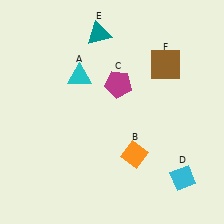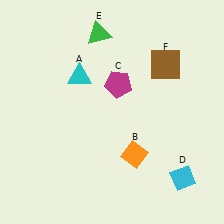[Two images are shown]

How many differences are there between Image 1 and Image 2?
There is 1 difference between the two images.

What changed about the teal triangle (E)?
In Image 1, E is teal. In Image 2, it changed to green.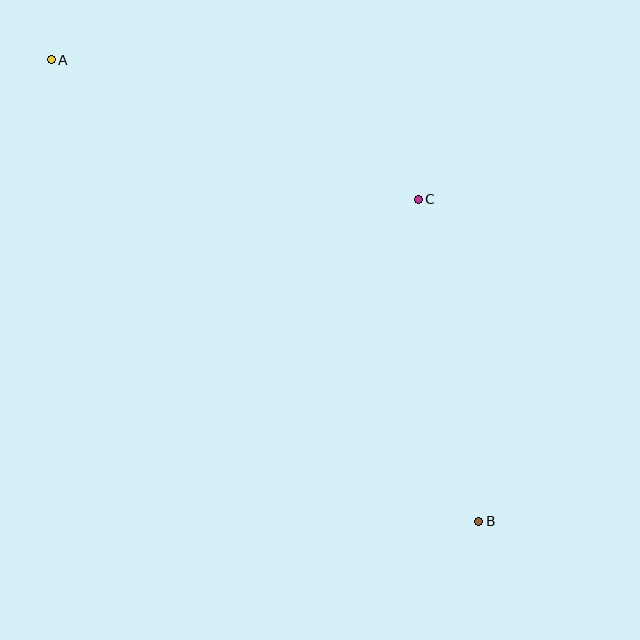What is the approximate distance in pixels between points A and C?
The distance between A and C is approximately 393 pixels.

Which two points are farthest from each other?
Points A and B are farthest from each other.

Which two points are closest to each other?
Points B and C are closest to each other.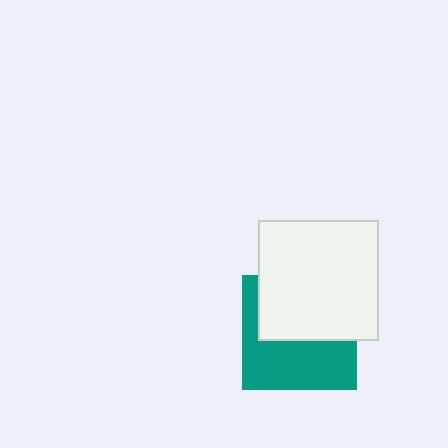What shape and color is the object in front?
The object in front is a white square.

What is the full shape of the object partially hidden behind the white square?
The partially hidden object is a teal square.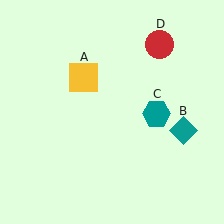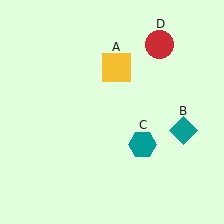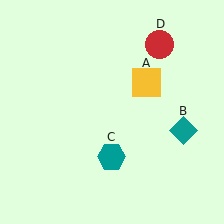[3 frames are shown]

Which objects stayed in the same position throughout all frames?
Teal diamond (object B) and red circle (object D) remained stationary.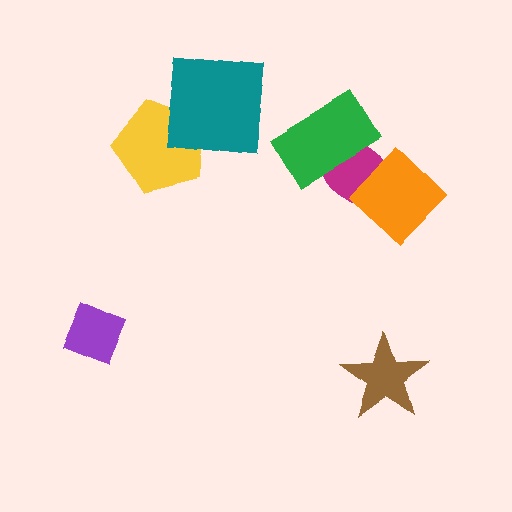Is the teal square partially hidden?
No, no other shape covers it.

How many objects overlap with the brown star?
0 objects overlap with the brown star.